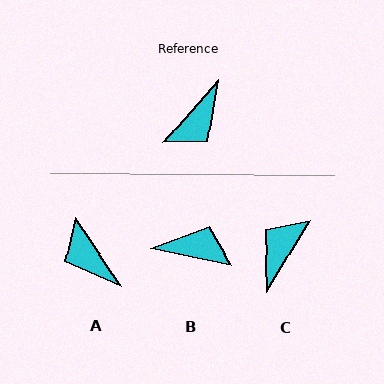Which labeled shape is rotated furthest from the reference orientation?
C, about 169 degrees away.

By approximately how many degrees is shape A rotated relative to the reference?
Approximately 105 degrees clockwise.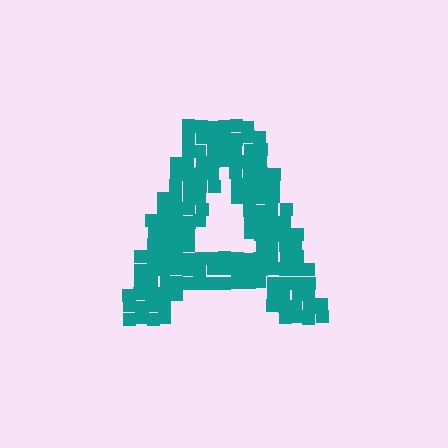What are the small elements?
The small elements are squares.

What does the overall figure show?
The overall figure shows the letter A.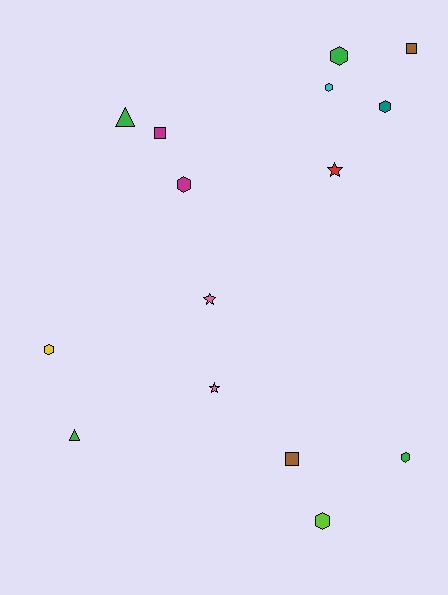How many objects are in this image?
There are 15 objects.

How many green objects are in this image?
There are 4 green objects.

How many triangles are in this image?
There are 2 triangles.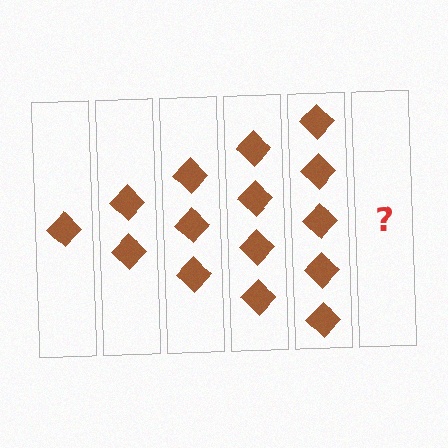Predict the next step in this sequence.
The next step is 6 diamonds.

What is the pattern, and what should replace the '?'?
The pattern is that each step adds one more diamond. The '?' should be 6 diamonds.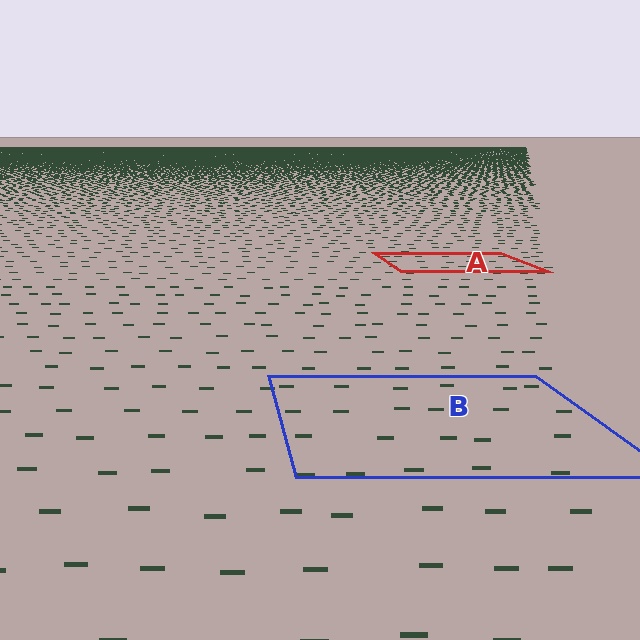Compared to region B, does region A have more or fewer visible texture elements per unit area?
Region A has more texture elements per unit area — they are packed more densely because it is farther away.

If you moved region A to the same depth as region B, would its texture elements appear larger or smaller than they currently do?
They would appear larger. At a closer depth, the same texture elements are projected at a bigger on-screen size.